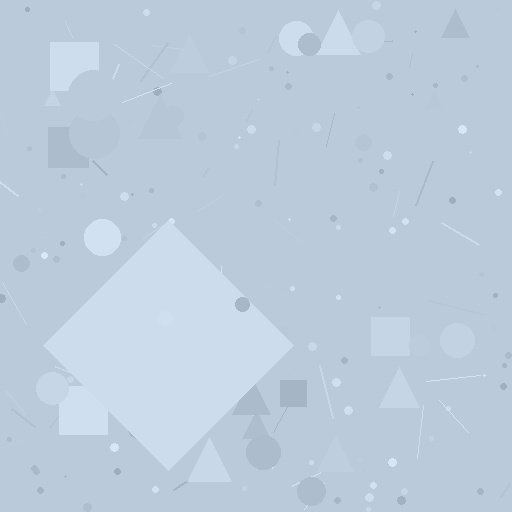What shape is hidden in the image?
A diamond is hidden in the image.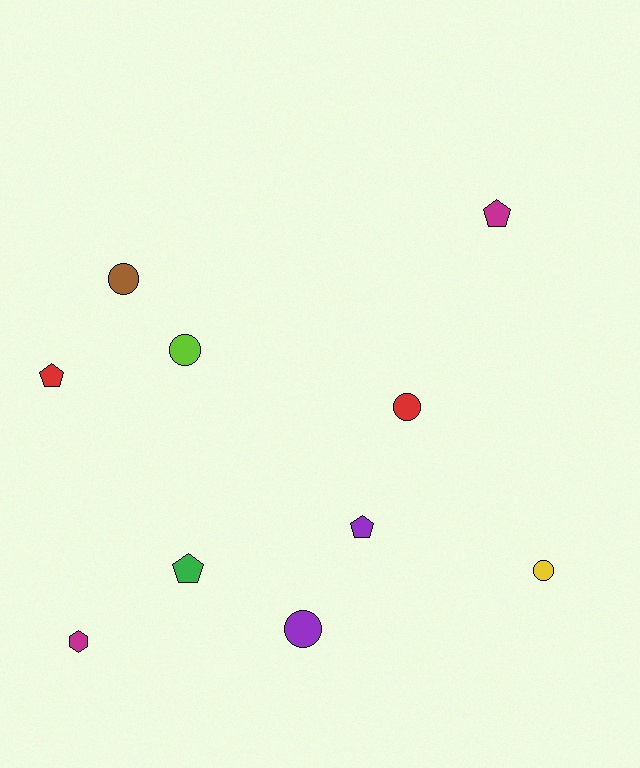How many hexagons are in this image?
There is 1 hexagon.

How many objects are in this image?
There are 10 objects.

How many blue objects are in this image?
There are no blue objects.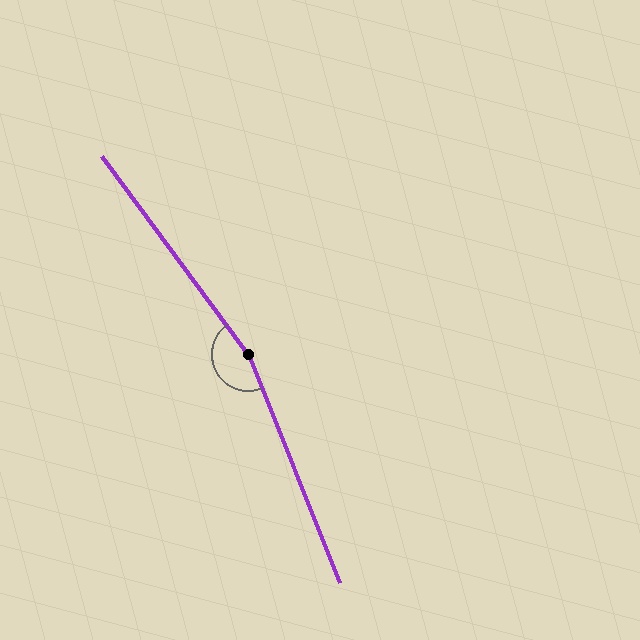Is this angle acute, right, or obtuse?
It is obtuse.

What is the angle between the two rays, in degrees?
Approximately 166 degrees.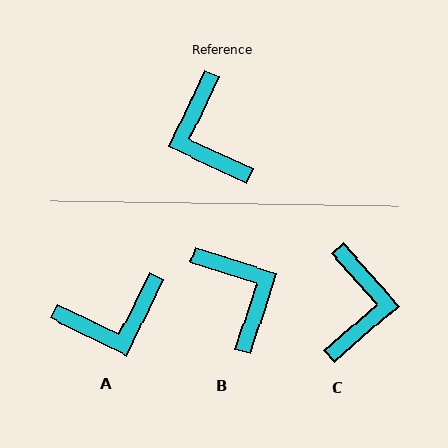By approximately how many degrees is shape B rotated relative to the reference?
Approximately 173 degrees clockwise.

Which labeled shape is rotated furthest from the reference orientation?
B, about 173 degrees away.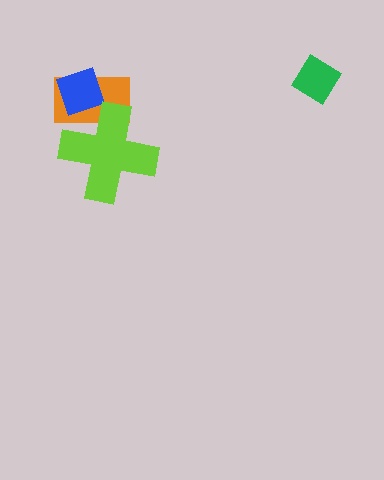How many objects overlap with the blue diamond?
2 objects overlap with the blue diamond.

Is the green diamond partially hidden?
No, no other shape covers it.